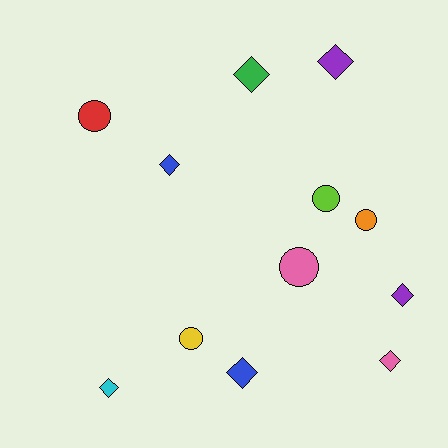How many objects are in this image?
There are 12 objects.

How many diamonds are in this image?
There are 7 diamonds.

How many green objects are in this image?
There is 1 green object.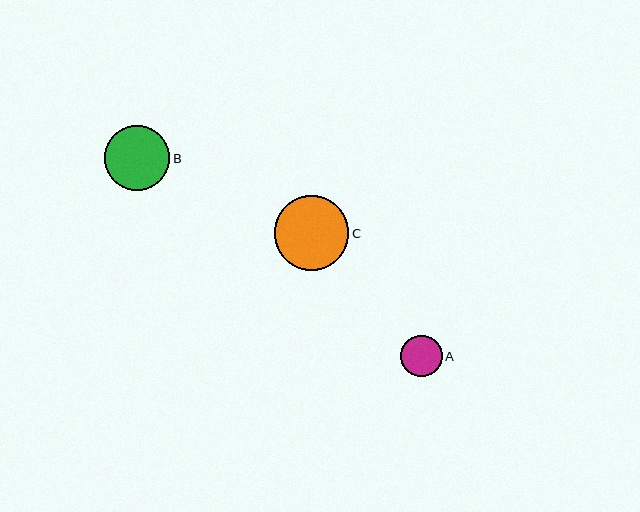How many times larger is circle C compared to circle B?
Circle C is approximately 1.2 times the size of circle B.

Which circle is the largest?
Circle C is the largest with a size of approximately 75 pixels.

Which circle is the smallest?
Circle A is the smallest with a size of approximately 41 pixels.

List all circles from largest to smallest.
From largest to smallest: C, B, A.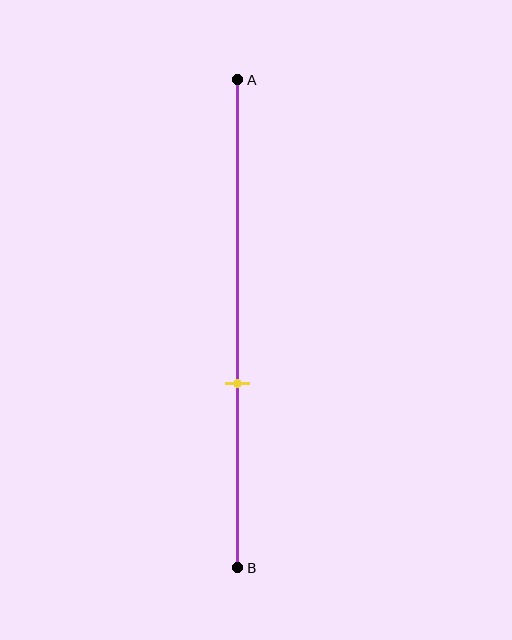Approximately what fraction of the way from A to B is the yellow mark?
The yellow mark is approximately 60% of the way from A to B.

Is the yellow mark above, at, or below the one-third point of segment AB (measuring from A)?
The yellow mark is below the one-third point of segment AB.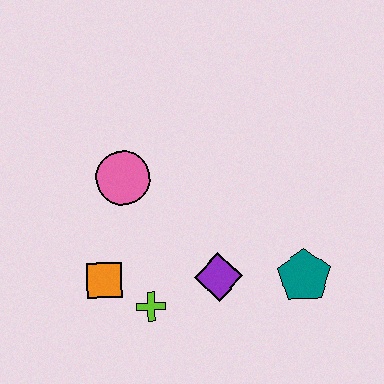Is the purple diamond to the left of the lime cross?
No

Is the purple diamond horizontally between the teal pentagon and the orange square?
Yes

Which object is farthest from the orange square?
The teal pentagon is farthest from the orange square.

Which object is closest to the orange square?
The lime cross is closest to the orange square.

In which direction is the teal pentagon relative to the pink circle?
The teal pentagon is to the right of the pink circle.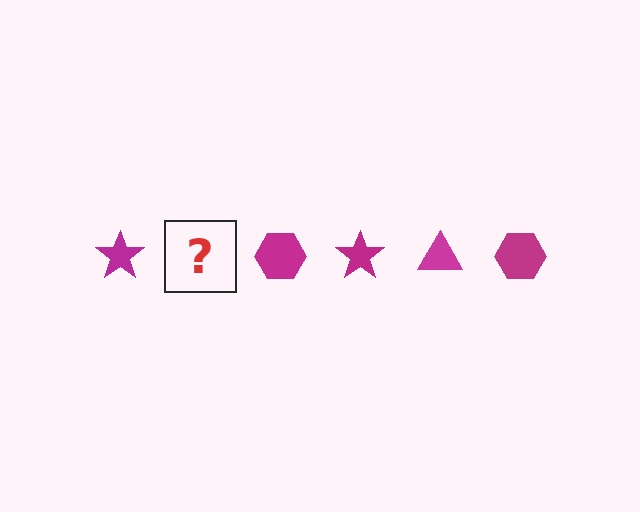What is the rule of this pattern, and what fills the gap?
The rule is that the pattern cycles through star, triangle, hexagon shapes in magenta. The gap should be filled with a magenta triangle.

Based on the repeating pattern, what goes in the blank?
The blank should be a magenta triangle.